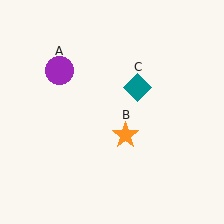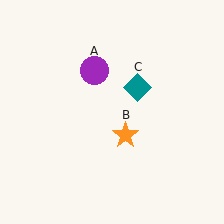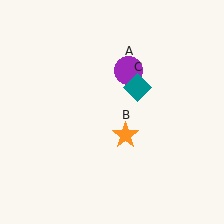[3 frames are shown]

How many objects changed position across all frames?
1 object changed position: purple circle (object A).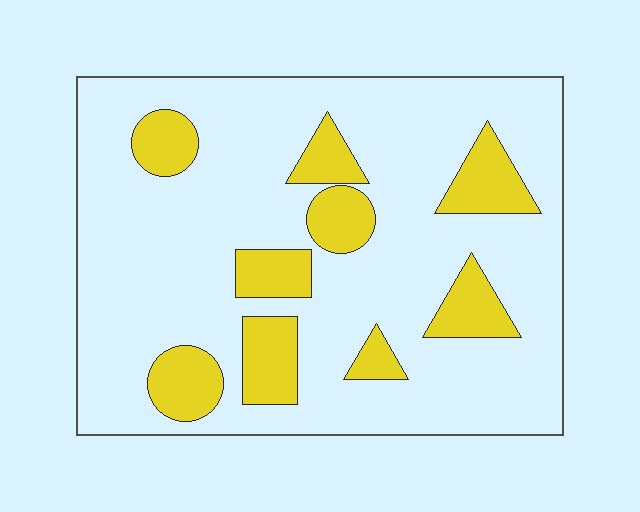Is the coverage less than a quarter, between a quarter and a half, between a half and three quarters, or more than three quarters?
Less than a quarter.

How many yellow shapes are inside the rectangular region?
9.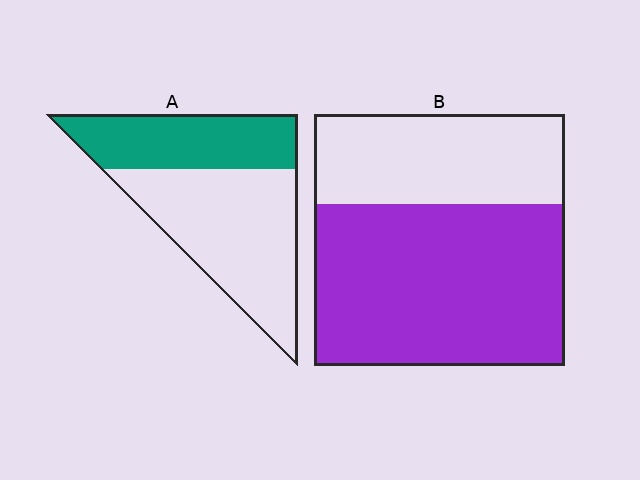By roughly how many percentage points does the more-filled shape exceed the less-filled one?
By roughly 25 percentage points (B over A).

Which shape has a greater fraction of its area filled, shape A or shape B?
Shape B.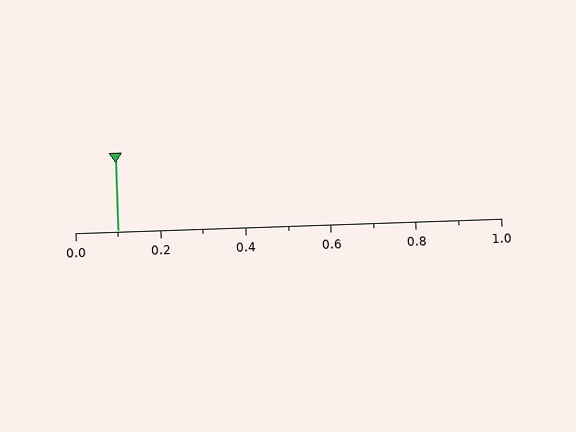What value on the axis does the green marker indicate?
The marker indicates approximately 0.1.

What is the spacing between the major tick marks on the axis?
The major ticks are spaced 0.2 apart.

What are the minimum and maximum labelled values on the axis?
The axis runs from 0.0 to 1.0.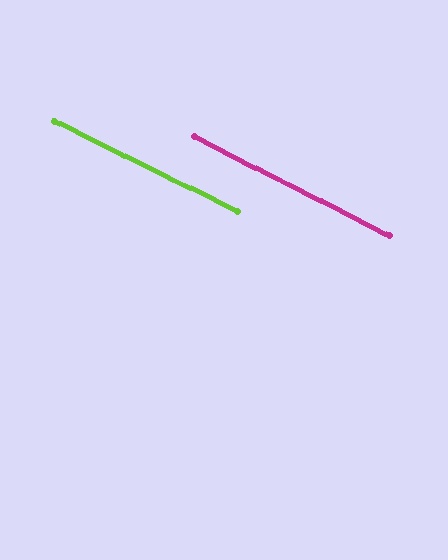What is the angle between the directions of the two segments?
Approximately 1 degree.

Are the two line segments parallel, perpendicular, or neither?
Parallel — their directions differ by only 0.6°.